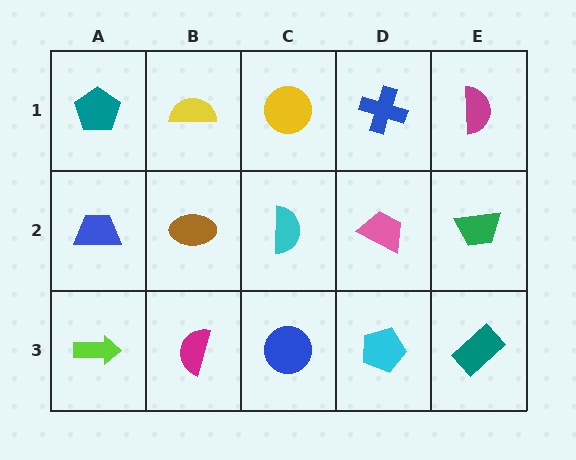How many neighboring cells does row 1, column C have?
3.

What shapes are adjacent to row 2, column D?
A blue cross (row 1, column D), a cyan pentagon (row 3, column D), a cyan semicircle (row 2, column C), a green trapezoid (row 2, column E).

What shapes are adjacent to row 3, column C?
A cyan semicircle (row 2, column C), a magenta semicircle (row 3, column B), a cyan pentagon (row 3, column D).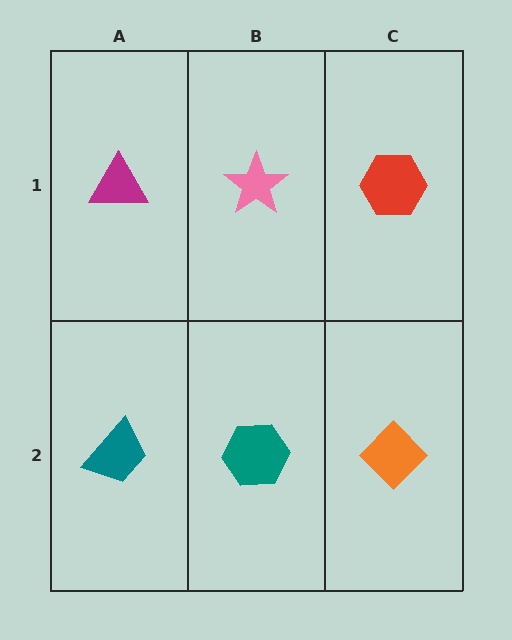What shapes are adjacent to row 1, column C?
An orange diamond (row 2, column C), a pink star (row 1, column B).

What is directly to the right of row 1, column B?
A red hexagon.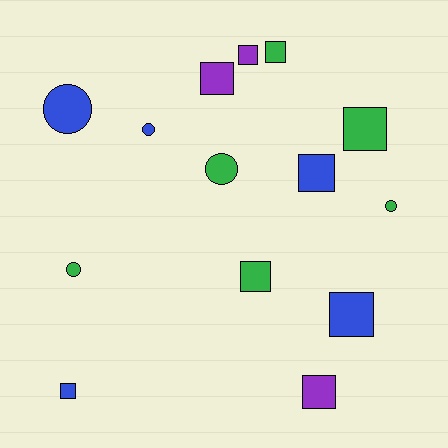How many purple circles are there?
There are no purple circles.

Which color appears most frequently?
Green, with 6 objects.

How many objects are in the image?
There are 14 objects.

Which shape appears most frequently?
Square, with 9 objects.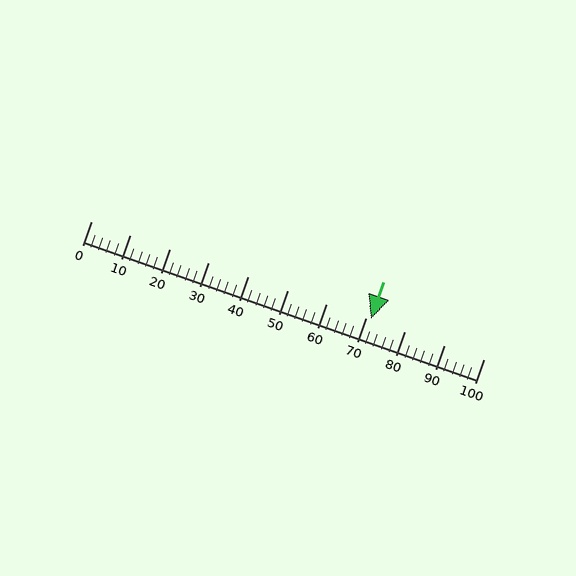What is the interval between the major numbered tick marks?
The major tick marks are spaced 10 units apart.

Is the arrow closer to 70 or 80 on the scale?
The arrow is closer to 70.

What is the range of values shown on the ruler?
The ruler shows values from 0 to 100.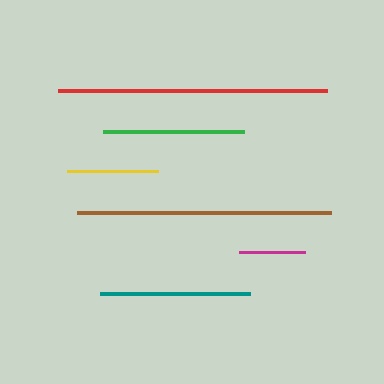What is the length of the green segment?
The green segment is approximately 141 pixels long.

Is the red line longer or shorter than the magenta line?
The red line is longer than the magenta line.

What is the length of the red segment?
The red segment is approximately 269 pixels long.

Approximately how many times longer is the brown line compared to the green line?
The brown line is approximately 1.8 times the length of the green line.